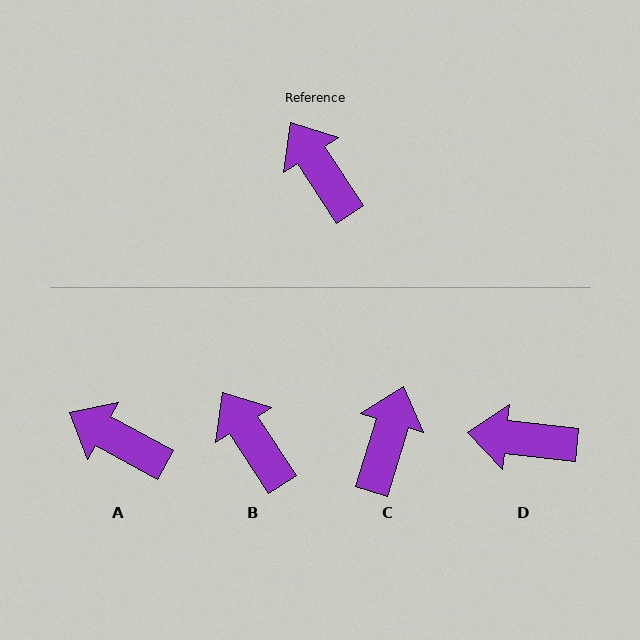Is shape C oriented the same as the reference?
No, it is off by about 50 degrees.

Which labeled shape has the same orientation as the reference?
B.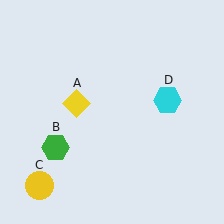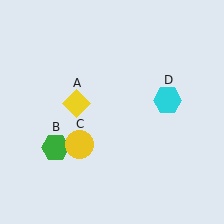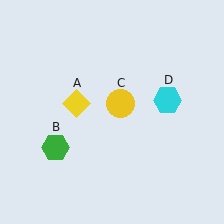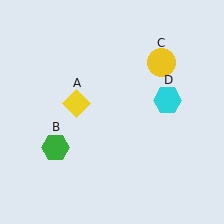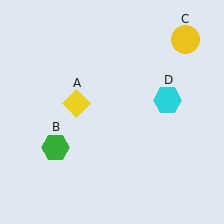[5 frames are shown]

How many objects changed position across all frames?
1 object changed position: yellow circle (object C).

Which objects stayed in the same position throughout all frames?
Yellow diamond (object A) and green hexagon (object B) and cyan hexagon (object D) remained stationary.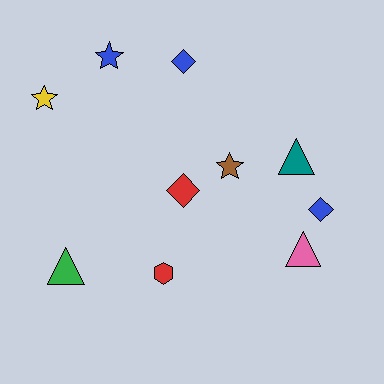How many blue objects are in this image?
There are 3 blue objects.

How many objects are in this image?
There are 10 objects.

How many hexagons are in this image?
There is 1 hexagon.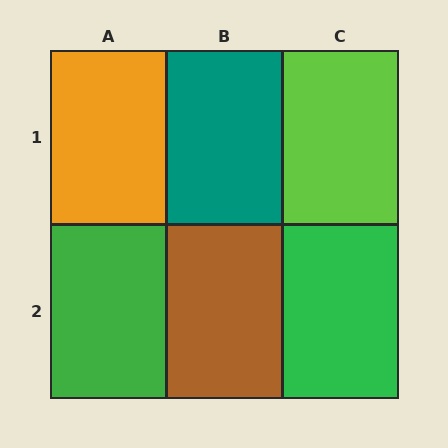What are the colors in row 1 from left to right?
Orange, teal, lime.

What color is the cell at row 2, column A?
Green.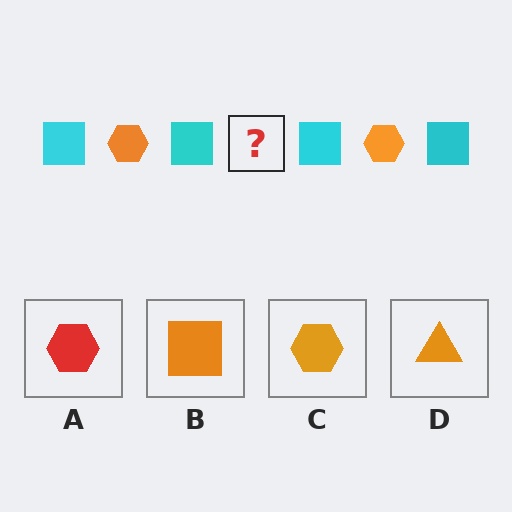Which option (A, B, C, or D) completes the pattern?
C.